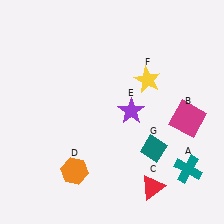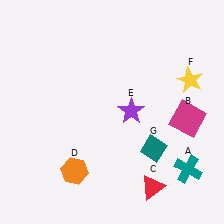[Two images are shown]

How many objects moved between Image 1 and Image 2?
1 object moved between the two images.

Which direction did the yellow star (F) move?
The yellow star (F) moved right.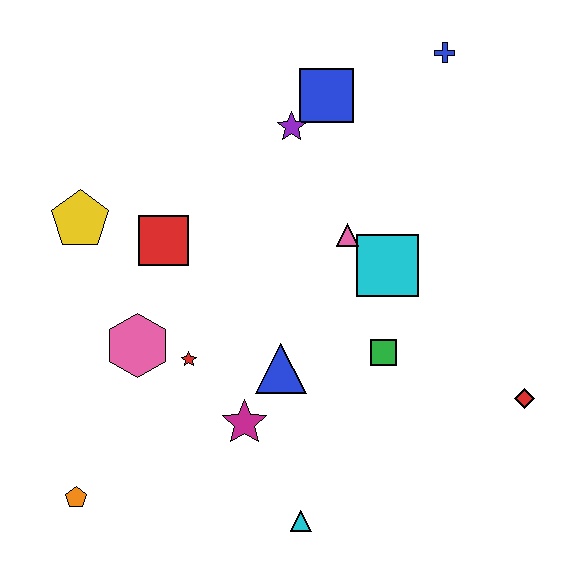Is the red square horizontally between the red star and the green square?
No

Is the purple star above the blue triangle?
Yes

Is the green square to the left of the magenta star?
No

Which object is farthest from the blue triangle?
The blue cross is farthest from the blue triangle.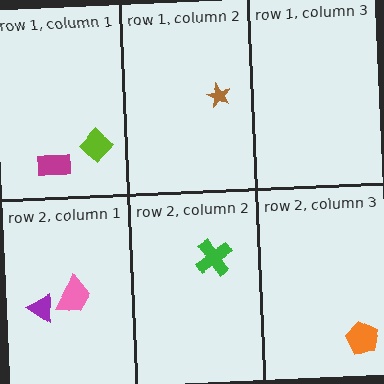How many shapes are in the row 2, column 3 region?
1.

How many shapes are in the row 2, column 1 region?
2.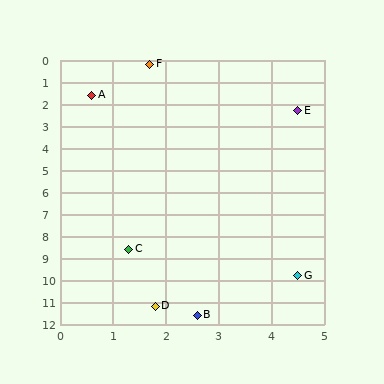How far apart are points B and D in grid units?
Points B and D are about 0.9 grid units apart.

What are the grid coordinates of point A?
Point A is at approximately (0.6, 1.6).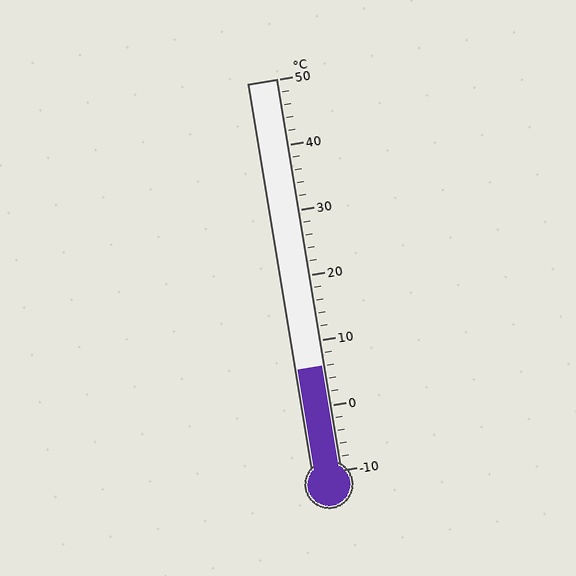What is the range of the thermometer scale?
The thermometer scale ranges from -10°C to 50°C.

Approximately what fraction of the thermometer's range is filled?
The thermometer is filled to approximately 25% of its range.